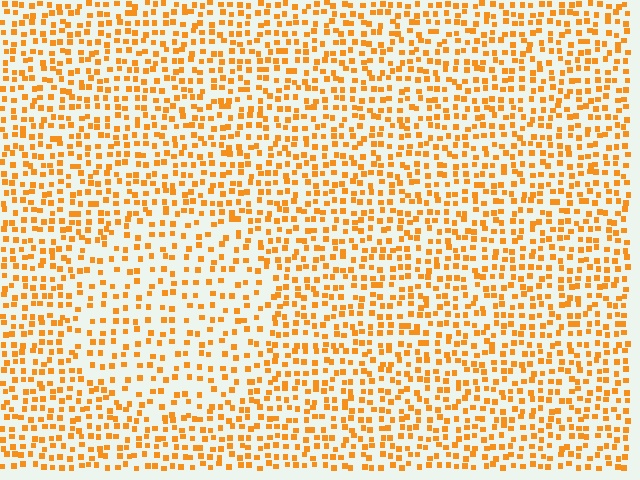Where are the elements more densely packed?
The elements are more densely packed outside the circle boundary.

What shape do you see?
I see a circle.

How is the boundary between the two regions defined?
The boundary is defined by a change in element density (approximately 1.6x ratio). All elements are the same color, size, and shape.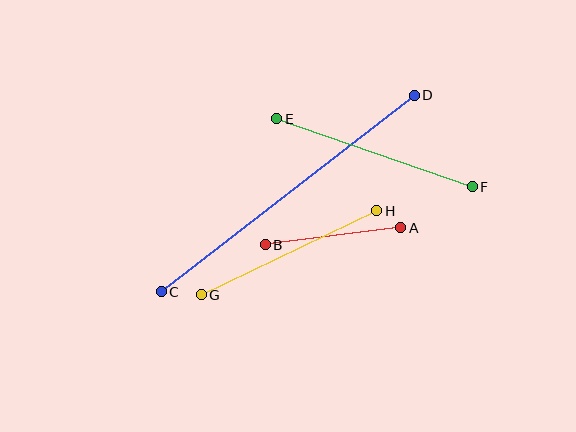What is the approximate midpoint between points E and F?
The midpoint is at approximately (374, 153) pixels.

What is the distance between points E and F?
The distance is approximately 207 pixels.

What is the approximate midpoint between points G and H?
The midpoint is at approximately (289, 253) pixels.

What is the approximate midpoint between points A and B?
The midpoint is at approximately (333, 236) pixels.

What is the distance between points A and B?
The distance is approximately 137 pixels.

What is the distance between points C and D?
The distance is approximately 321 pixels.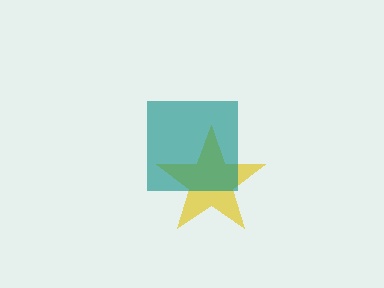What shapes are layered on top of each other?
The layered shapes are: a yellow star, a teal square.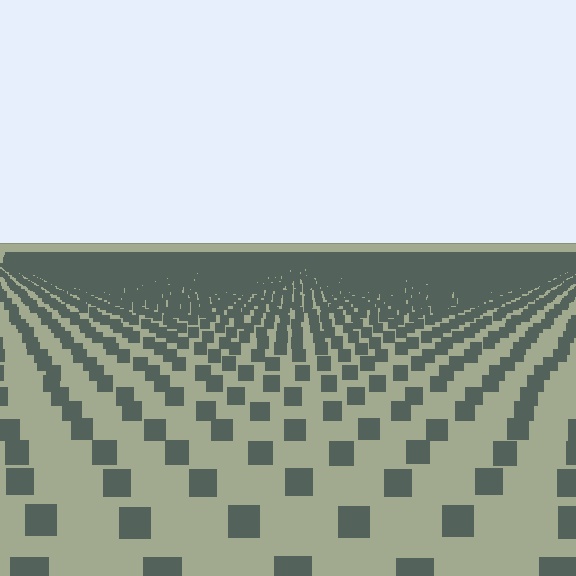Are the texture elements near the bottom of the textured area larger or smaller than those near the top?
Larger. Near the bottom, elements are closer to the viewer and appear at a bigger on-screen size.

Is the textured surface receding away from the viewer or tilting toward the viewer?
The surface is receding away from the viewer. Texture elements get smaller and denser toward the top.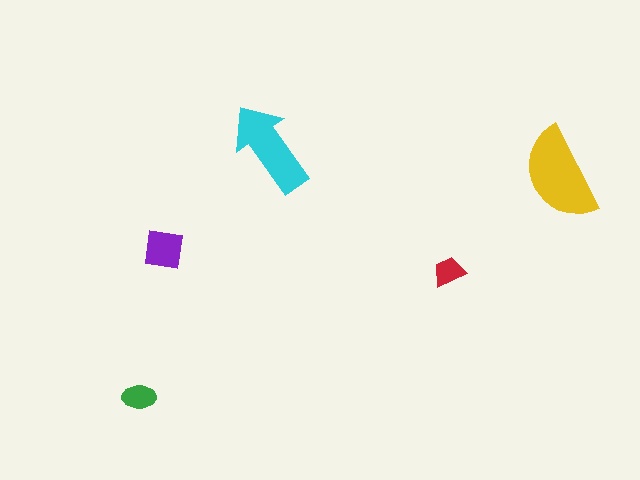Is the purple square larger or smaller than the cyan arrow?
Smaller.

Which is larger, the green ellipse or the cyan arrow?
The cyan arrow.